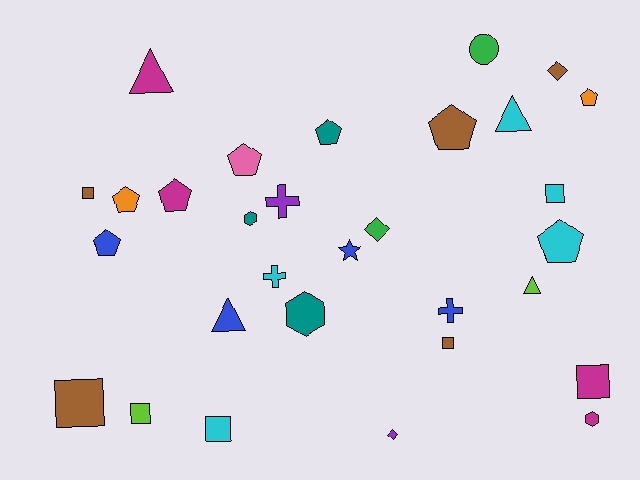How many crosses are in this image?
There are 3 crosses.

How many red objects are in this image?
There are no red objects.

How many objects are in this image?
There are 30 objects.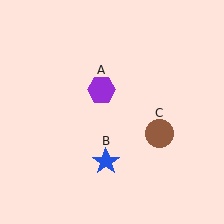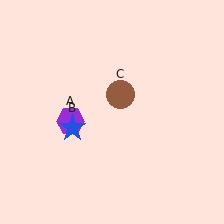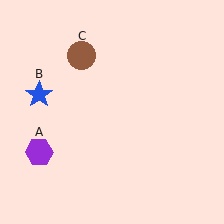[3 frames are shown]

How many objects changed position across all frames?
3 objects changed position: purple hexagon (object A), blue star (object B), brown circle (object C).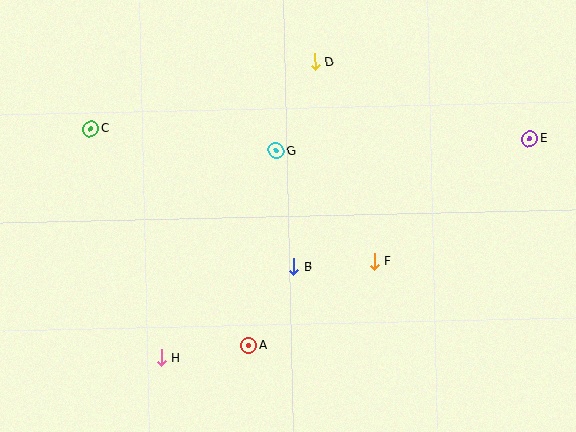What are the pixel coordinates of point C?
Point C is at (91, 129).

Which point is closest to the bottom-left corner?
Point H is closest to the bottom-left corner.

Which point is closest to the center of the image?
Point B at (294, 267) is closest to the center.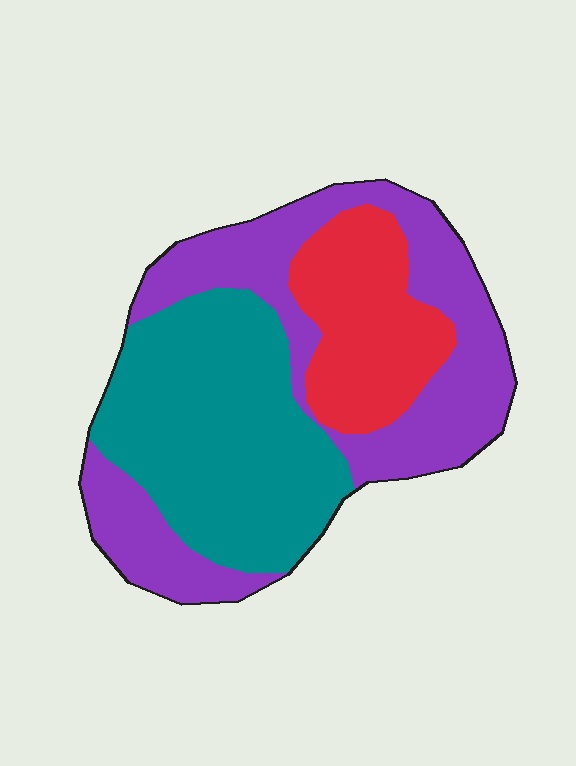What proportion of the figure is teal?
Teal takes up about two fifths (2/5) of the figure.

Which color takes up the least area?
Red, at roughly 20%.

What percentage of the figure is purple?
Purple takes up about two fifths (2/5) of the figure.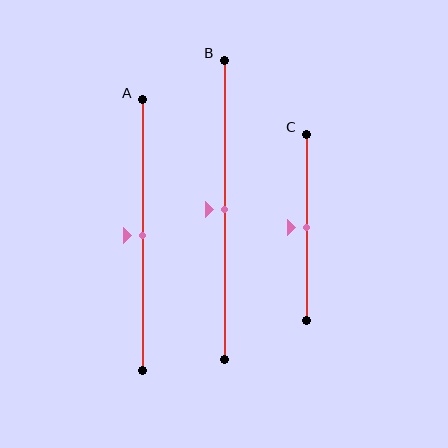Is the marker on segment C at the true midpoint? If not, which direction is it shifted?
Yes, the marker on segment C is at the true midpoint.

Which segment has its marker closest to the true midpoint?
Segment A has its marker closest to the true midpoint.